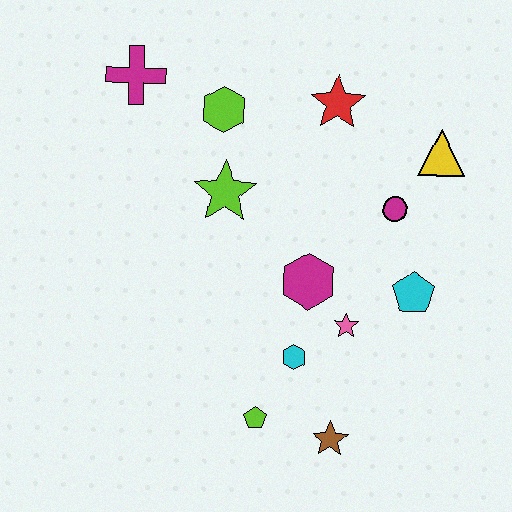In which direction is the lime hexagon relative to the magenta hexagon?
The lime hexagon is above the magenta hexagon.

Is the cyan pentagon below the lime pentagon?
No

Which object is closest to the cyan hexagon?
The pink star is closest to the cyan hexagon.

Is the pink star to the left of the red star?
No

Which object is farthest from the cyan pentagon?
The magenta cross is farthest from the cyan pentagon.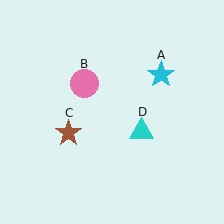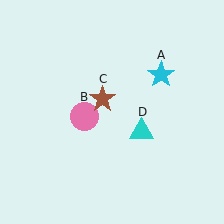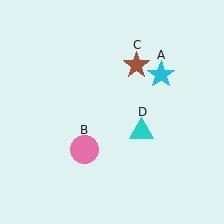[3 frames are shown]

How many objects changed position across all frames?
2 objects changed position: pink circle (object B), brown star (object C).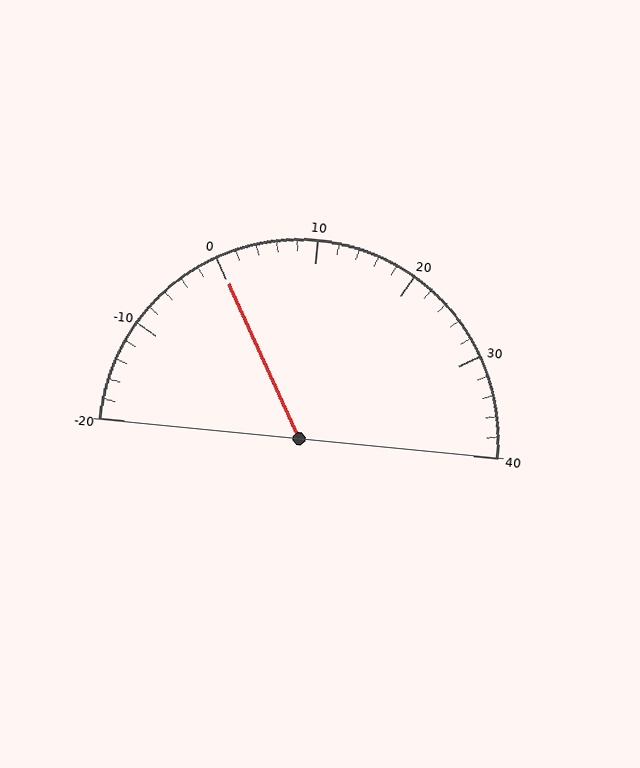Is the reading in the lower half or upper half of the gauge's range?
The reading is in the lower half of the range (-20 to 40).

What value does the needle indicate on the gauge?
The needle indicates approximately 0.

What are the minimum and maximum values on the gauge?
The gauge ranges from -20 to 40.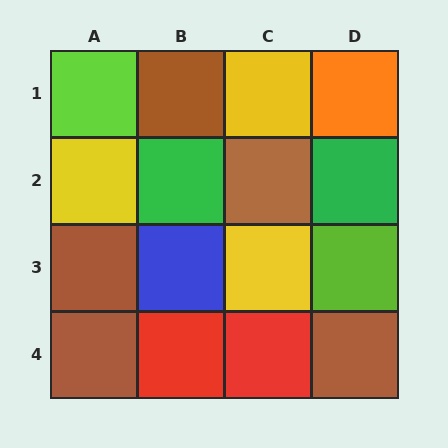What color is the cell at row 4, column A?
Brown.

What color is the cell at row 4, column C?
Red.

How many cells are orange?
1 cell is orange.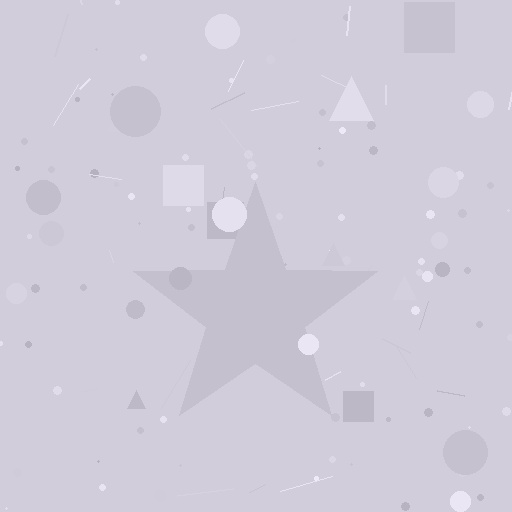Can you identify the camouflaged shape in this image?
The camouflaged shape is a star.